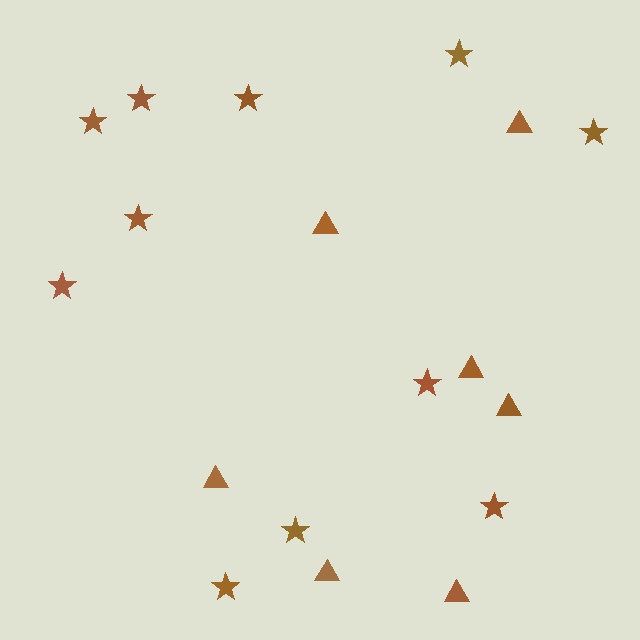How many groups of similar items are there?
There are 2 groups: one group of triangles (7) and one group of stars (11).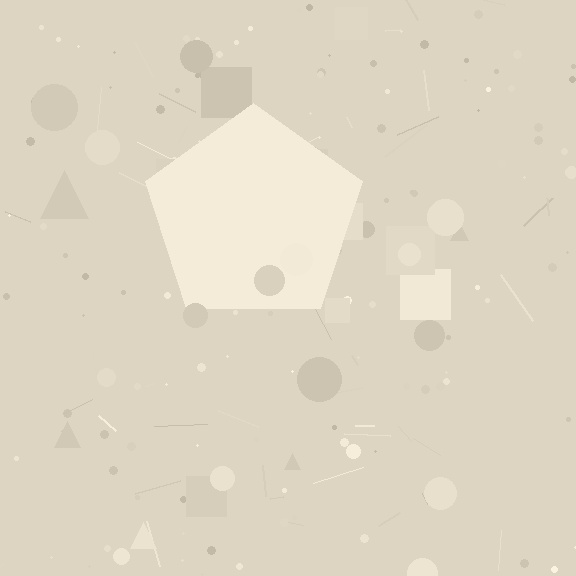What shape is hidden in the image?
A pentagon is hidden in the image.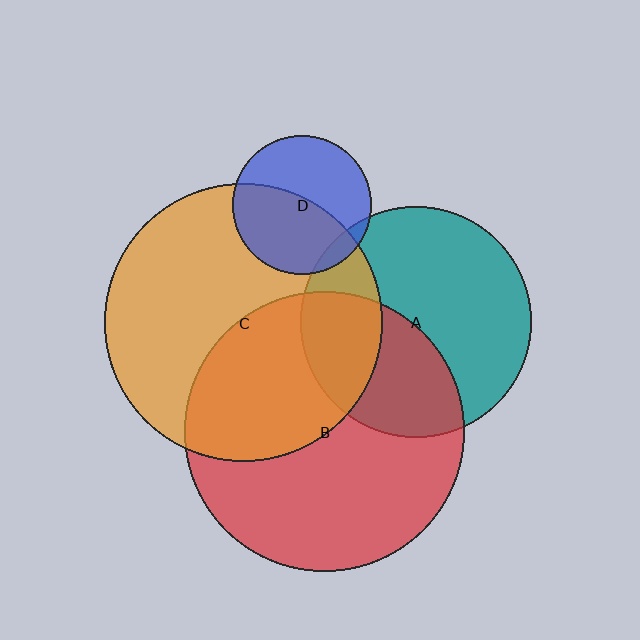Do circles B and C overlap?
Yes.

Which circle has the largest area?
Circle B (red).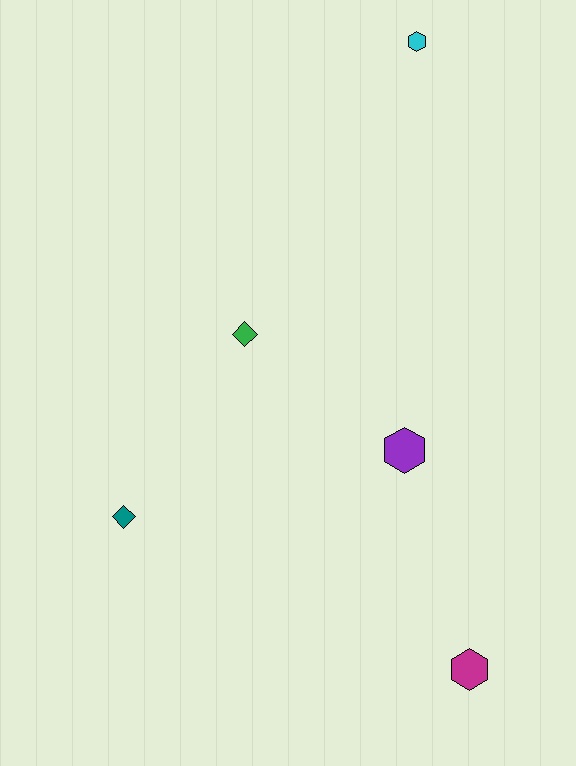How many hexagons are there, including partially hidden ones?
There are 3 hexagons.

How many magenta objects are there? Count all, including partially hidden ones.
There is 1 magenta object.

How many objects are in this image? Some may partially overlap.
There are 5 objects.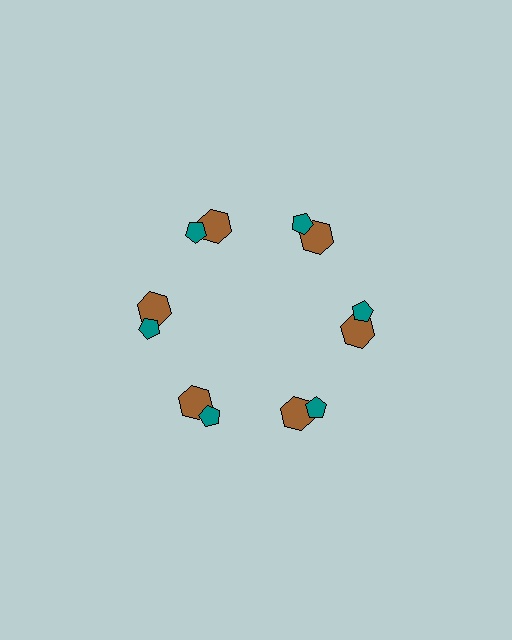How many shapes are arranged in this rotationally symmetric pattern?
There are 12 shapes, arranged in 6 groups of 2.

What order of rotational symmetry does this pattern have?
This pattern has 6-fold rotational symmetry.